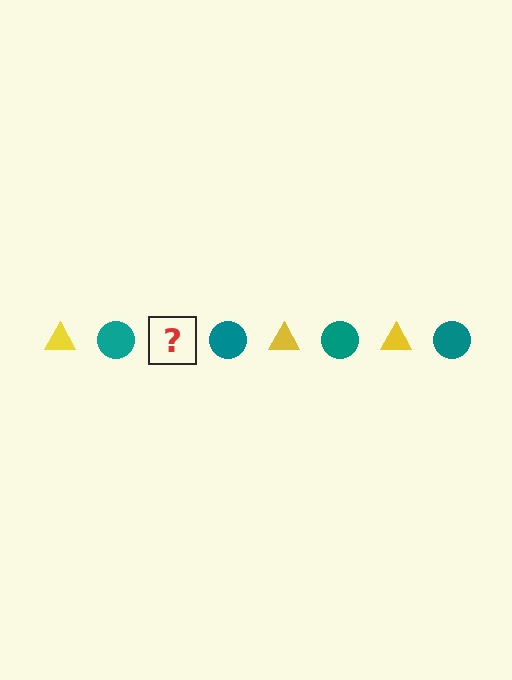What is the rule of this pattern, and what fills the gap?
The rule is that the pattern alternates between yellow triangle and teal circle. The gap should be filled with a yellow triangle.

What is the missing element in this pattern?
The missing element is a yellow triangle.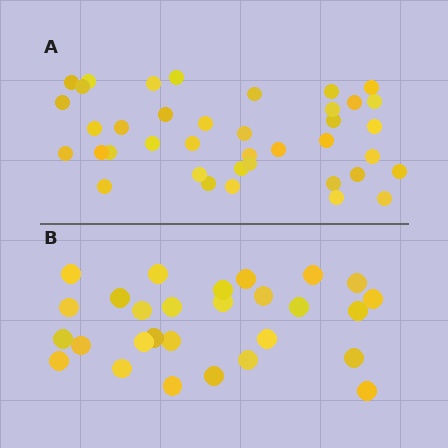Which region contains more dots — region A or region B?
Region A (the top region) has more dots.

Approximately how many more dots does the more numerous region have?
Region A has roughly 12 or so more dots than region B.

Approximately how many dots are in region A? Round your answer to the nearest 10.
About 40 dots. (The exact count is 39, which rounds to 40.)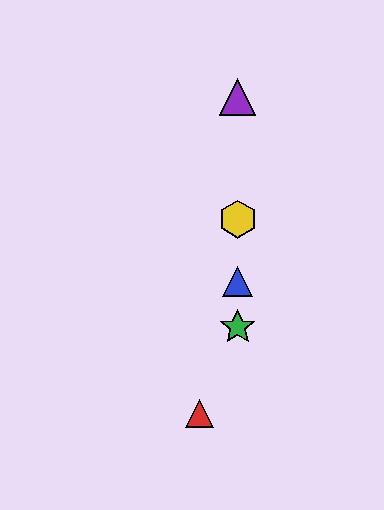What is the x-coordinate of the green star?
The green star is at x≈238.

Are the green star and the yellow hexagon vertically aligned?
Yes, both are at x≈238.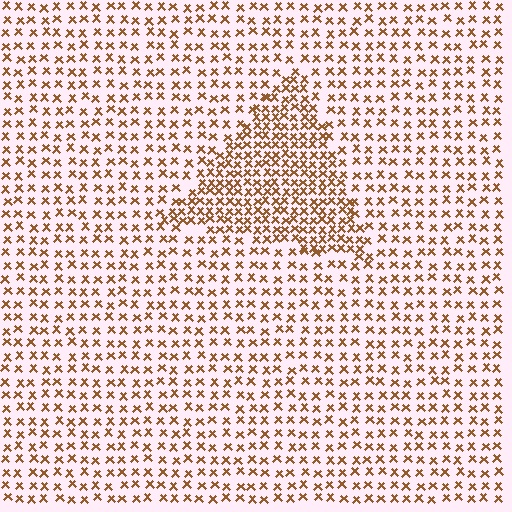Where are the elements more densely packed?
The elements are more densely packed inside the triangle boundary.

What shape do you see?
I see a triangle.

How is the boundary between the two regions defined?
The boundary is defined by a change in element density (approximately 1.9x ratio). All elements are the same color, size, and shape.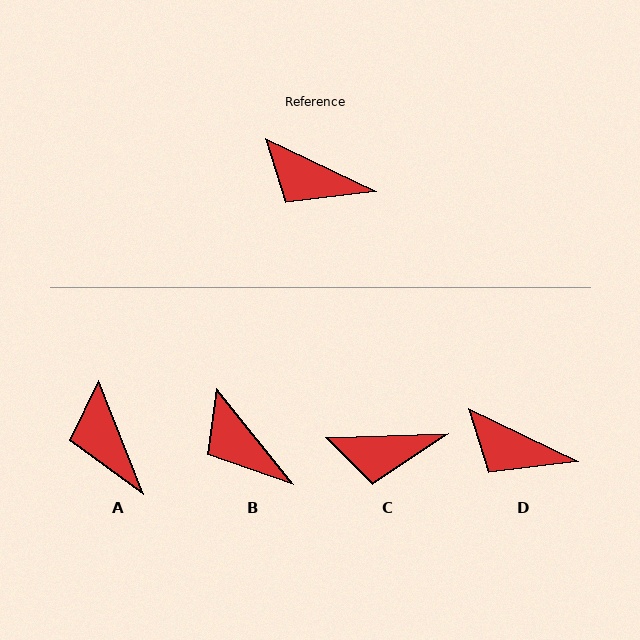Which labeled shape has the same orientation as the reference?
D.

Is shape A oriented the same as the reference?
No, it is off by about 43 degrees.